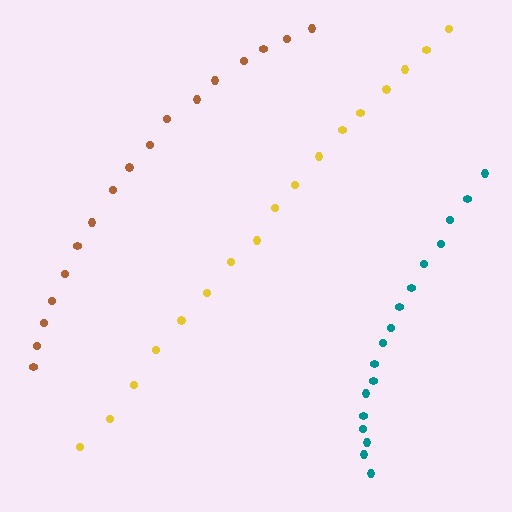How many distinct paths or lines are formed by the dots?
There are 3 distinct paths.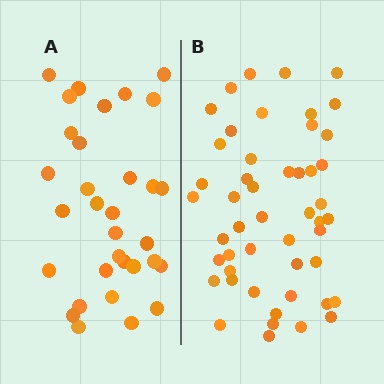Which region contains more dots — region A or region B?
Region B (the right region) has more dots.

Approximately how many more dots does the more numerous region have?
Region B has approximately 15 more dots than region A.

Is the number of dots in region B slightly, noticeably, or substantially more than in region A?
Region B has substantially more. The ratio is roughly 1.5 to 1.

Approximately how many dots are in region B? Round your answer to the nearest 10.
About 50 dots. (The exact count is 49, which rounds to 50.)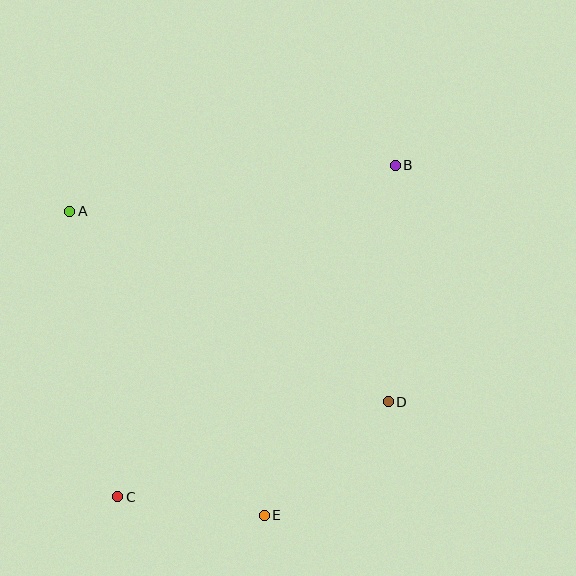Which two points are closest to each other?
Points C and E are closest to each other.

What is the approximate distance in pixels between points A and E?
The distance between A and E is approximately 361 pixels.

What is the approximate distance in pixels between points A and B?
The distance between A and B is approximately 329 pixels.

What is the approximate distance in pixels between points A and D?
The distance between A and D is approximately 371 pixels.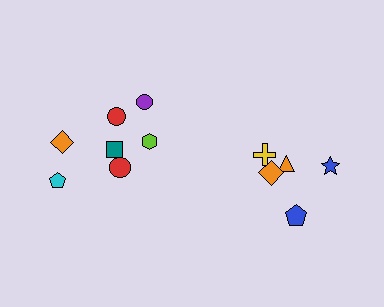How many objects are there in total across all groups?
There are 12 objects.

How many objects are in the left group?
There are 7 objects.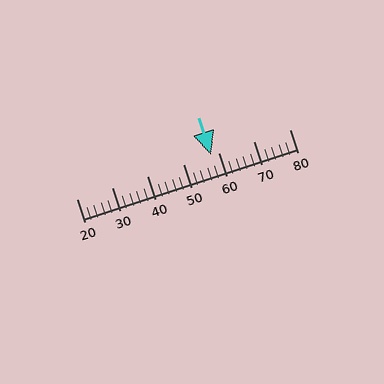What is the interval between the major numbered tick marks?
The major tick marks are spaced 10 units apart.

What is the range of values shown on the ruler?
The ruler shows values from 20 to 80.